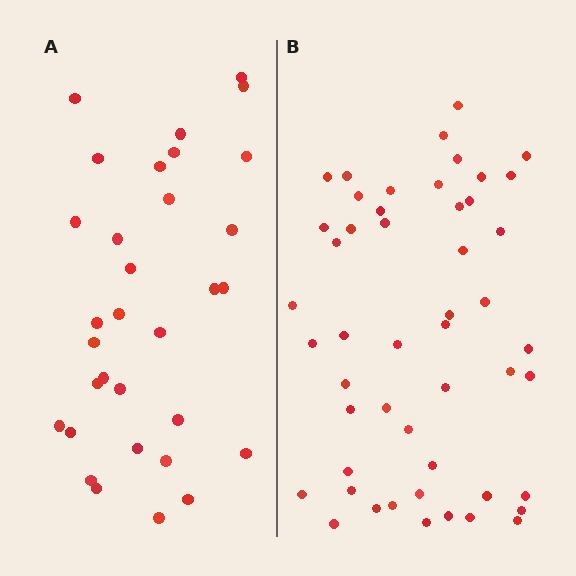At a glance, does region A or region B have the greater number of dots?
Region B (the right region) has more dots.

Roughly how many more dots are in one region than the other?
Region B has approximately 20 more dots than region A.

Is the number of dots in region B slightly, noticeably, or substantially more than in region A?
Region B has substantially more. The ratio is roughly 1.6 to 1.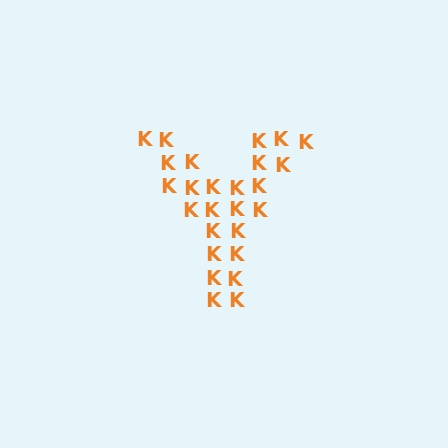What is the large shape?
The large shape is the letter Y.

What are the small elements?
The small elements are letter K's.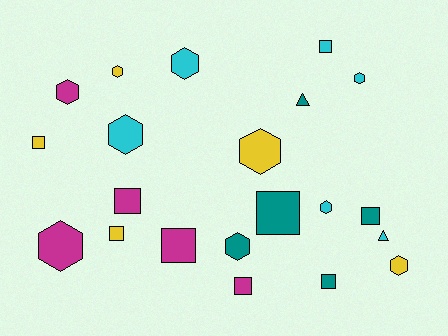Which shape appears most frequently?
Hexagon, with 10 objects.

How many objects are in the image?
There are 21 objects.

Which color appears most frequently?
Cyan, with 6 objects.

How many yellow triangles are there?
There are no yellow triangles.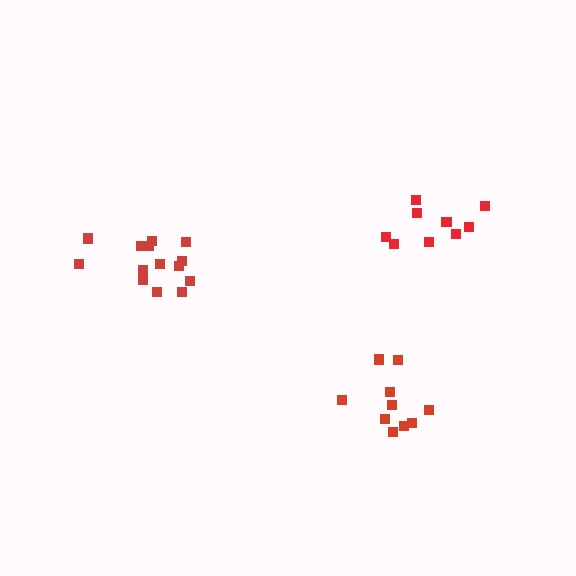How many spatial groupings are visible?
There are 3 spatial groupings.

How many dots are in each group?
Group 1: 9 dots, Group 2: 10 dots, Group 3: 14 dots (33 total).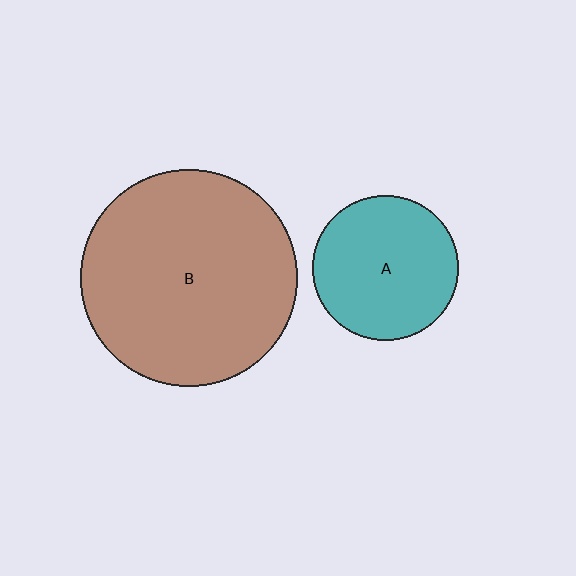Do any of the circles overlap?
No, none of the circles overlap.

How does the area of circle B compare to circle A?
Approximately 2.2 times.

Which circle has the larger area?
Circle B (brown).